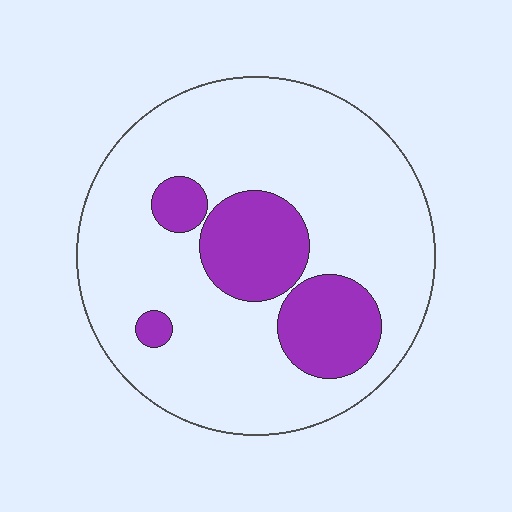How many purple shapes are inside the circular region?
4.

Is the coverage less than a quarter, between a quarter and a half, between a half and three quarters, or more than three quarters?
Less than a quarter.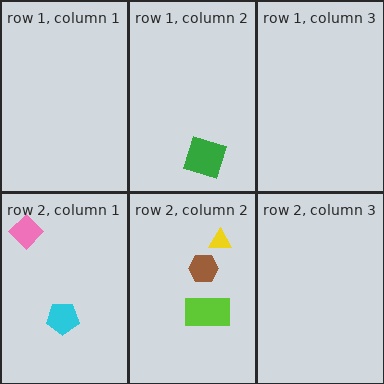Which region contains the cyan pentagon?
The row 2, column 1 region.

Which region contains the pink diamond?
The row 2, column 1 region.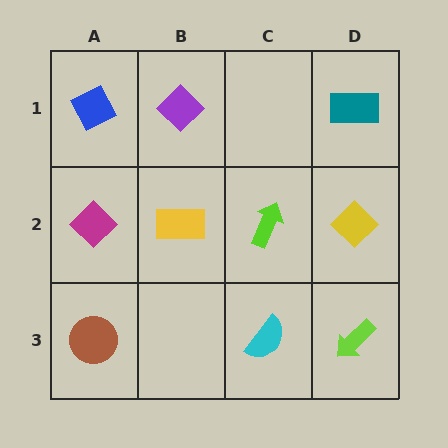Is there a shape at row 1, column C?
No, that cell is empty.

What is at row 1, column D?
A teal rectangle.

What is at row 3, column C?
A cyan semicircle.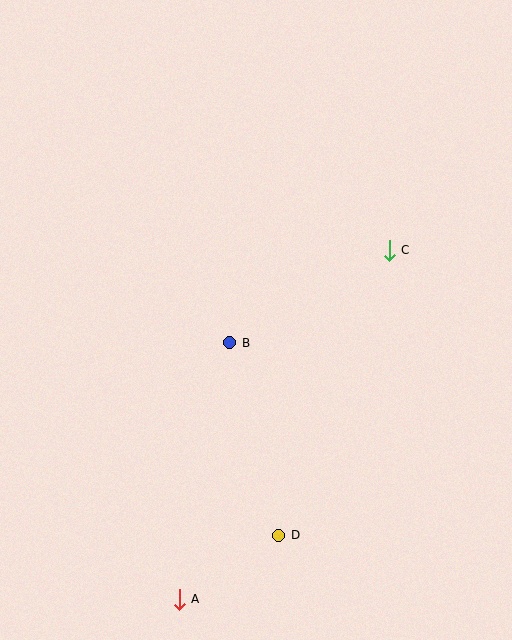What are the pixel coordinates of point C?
Point C is at (389, 250).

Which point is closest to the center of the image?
Point B at (230, 343) is closest to the center.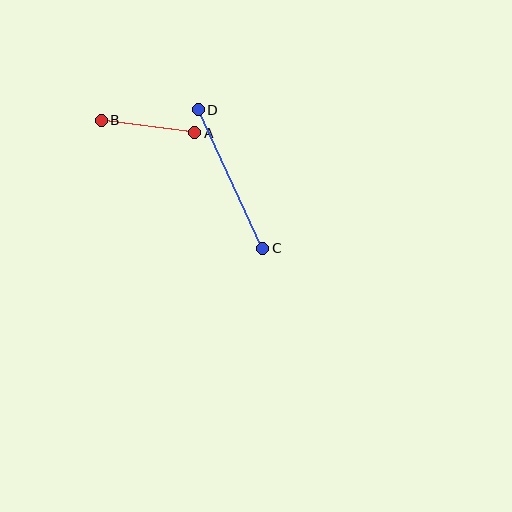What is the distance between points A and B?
The distance is approximately 94 pixels.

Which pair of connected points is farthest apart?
Points C and D are farthest apart.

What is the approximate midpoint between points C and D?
The midpoint is at approximately (231, 179) pixels.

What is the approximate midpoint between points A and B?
The midpoint is at approximately (148, 126) pixels.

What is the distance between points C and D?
The distance is approximately 153 pixels.